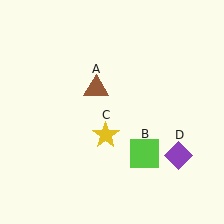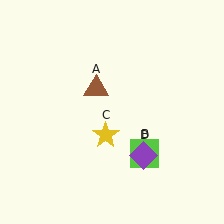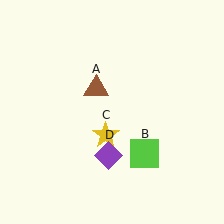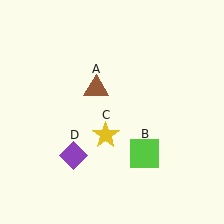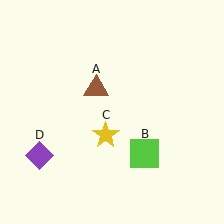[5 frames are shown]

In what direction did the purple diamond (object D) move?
The purple diamond (object D) moved left.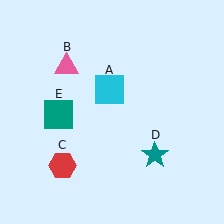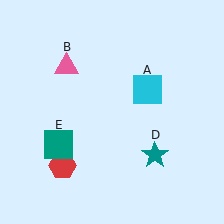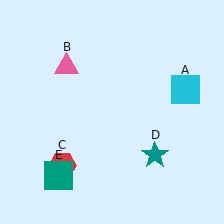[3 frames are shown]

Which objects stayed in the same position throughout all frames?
Pink triangle (object B) and red hexagon (object C) and teal star (object D) remained stationary.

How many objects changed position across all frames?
2 objects changed position: cyan square (object A), teal square (object E).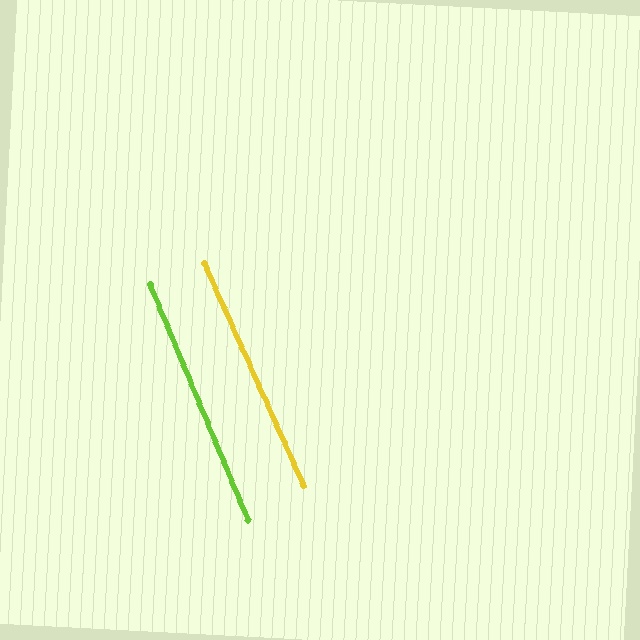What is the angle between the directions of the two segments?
Approximately 1 degree.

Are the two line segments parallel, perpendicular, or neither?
Parallel — their directions differ by only 1.4°.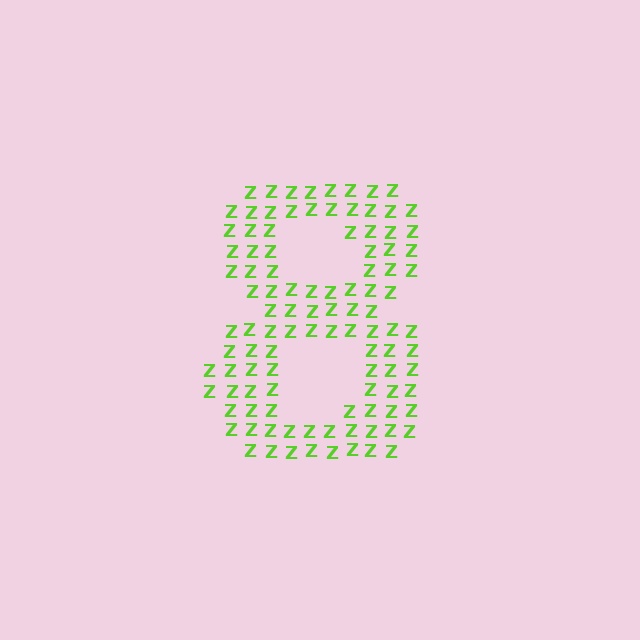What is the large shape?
The large shape is the digit 8.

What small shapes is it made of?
It is made of small letter Z's.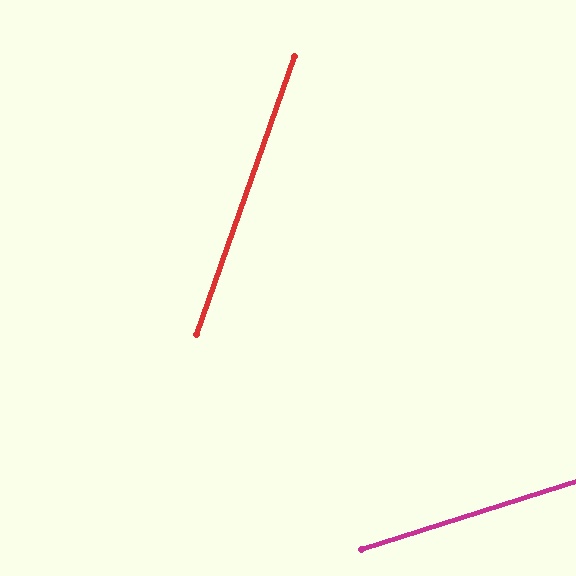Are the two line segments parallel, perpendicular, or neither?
Neither parallel nor perpendicular — they differ by about 53°.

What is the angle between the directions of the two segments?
Approximately 53 degrees.